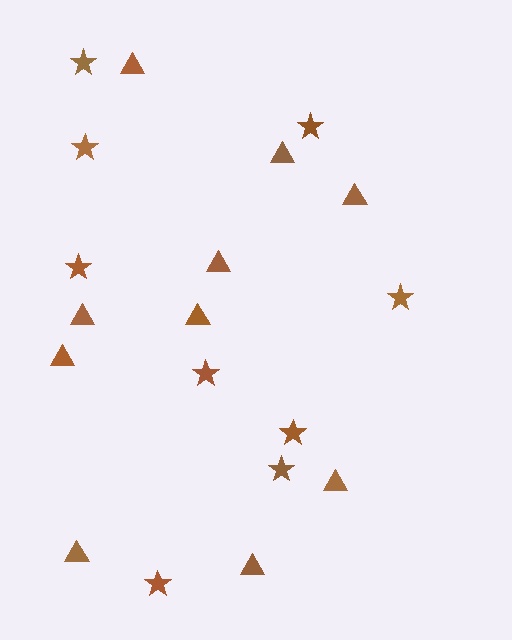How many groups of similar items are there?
There are 2 groups: one group of triangles (10) and one group of stars (9).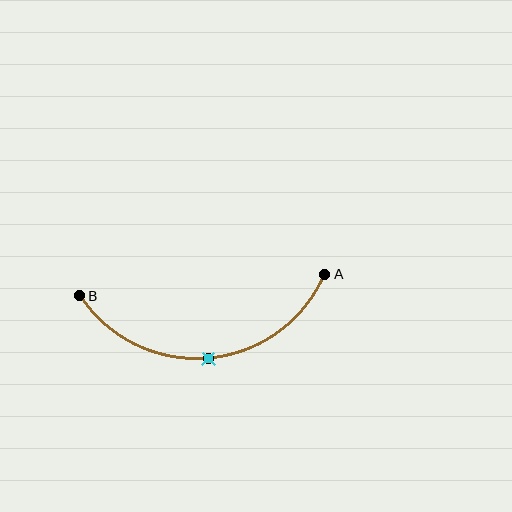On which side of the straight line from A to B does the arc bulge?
The arc bulges below the straight line connecting A and B.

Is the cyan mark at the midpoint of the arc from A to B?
Yes. The cyan mark lies on the arc at equal arc-length from both A and B — it is the arc midpoint.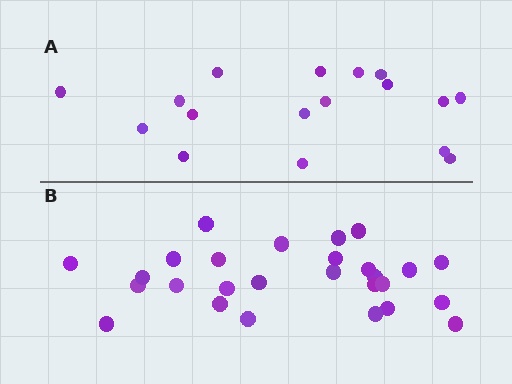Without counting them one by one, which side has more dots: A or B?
Region B (the bottom region) has more dots.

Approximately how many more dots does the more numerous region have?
Region B has roughly 10 or so more dots than region A.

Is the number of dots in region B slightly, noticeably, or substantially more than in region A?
Region B has substantially more. The ratio is roughly 1.6 to 1.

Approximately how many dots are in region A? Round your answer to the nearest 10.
About 20 dots. (The exact count is 17, which rounds to 20.)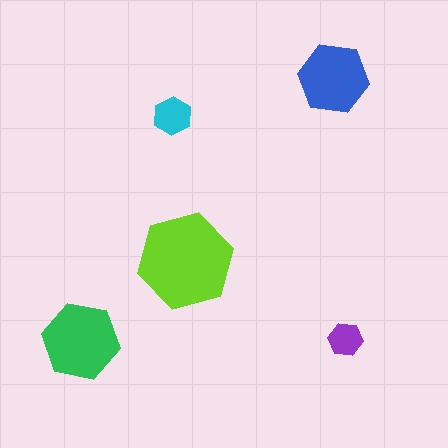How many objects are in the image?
There are 5 objects in the image.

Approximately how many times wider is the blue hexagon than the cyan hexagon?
About 2 times wider.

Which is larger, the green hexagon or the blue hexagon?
The green one.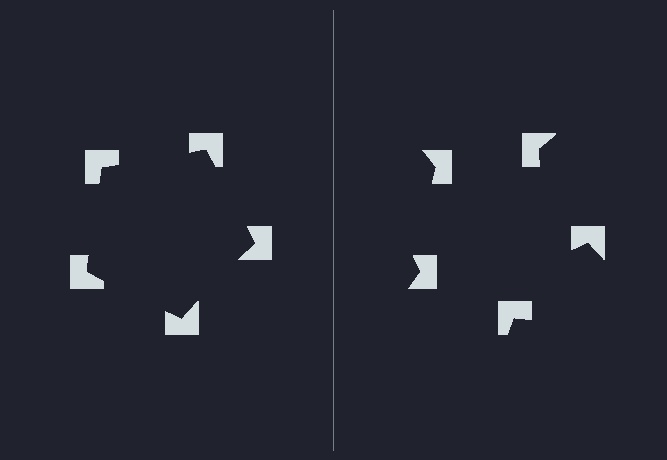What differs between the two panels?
The notched squares are positioned identically on both sides; only the wedge orientations differ. On the left they align to a pentagon; on the right they are misaligned.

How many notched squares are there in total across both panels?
10 — 5 on each side.